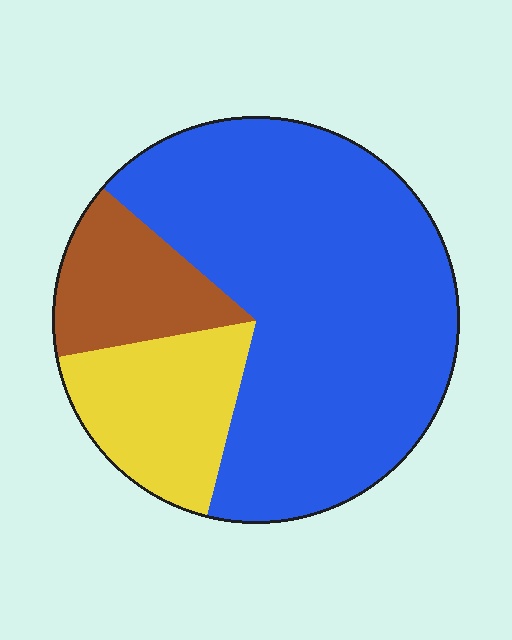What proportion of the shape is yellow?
Yellow takes up between a sixth and a third of the shape.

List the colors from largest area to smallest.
From largest to smallest: blue, yellow, brown.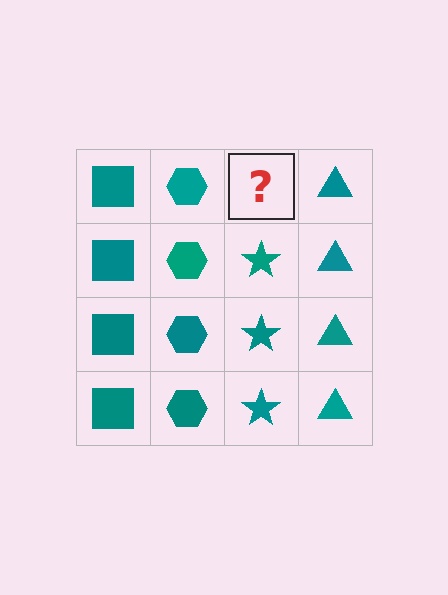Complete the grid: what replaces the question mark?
The question mark should be replaced with a teal star.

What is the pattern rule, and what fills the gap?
The rule is that each column has a consistent shape. The gap should be filled with a teal star.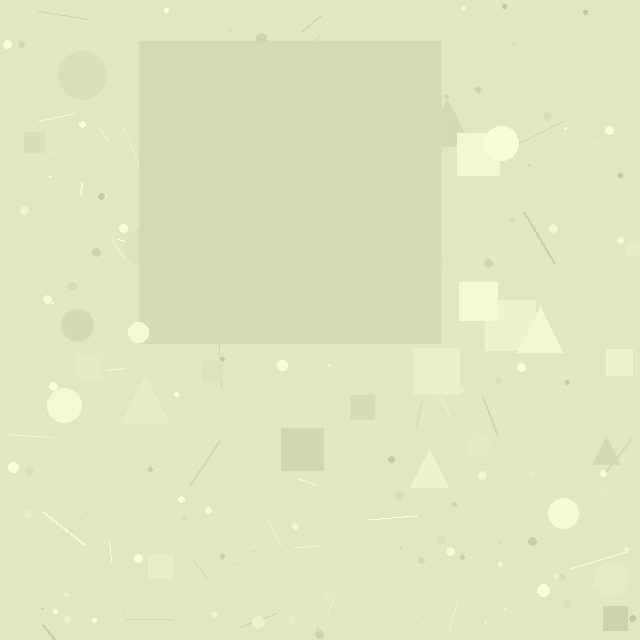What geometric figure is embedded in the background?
A square is embedded in the background.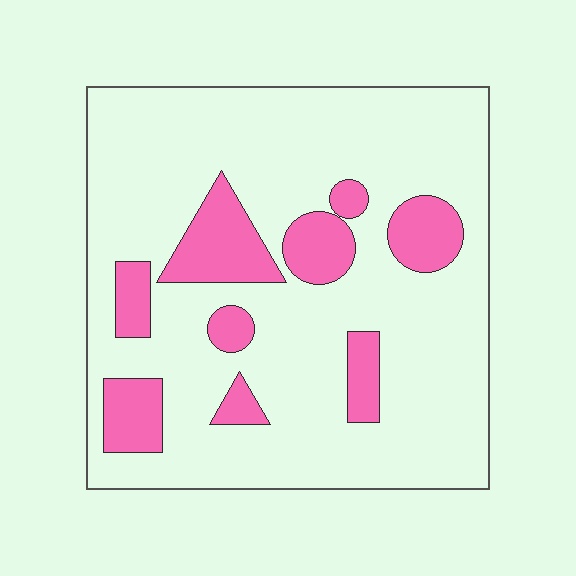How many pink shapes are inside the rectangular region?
9.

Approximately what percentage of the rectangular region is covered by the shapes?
Approximately 20%.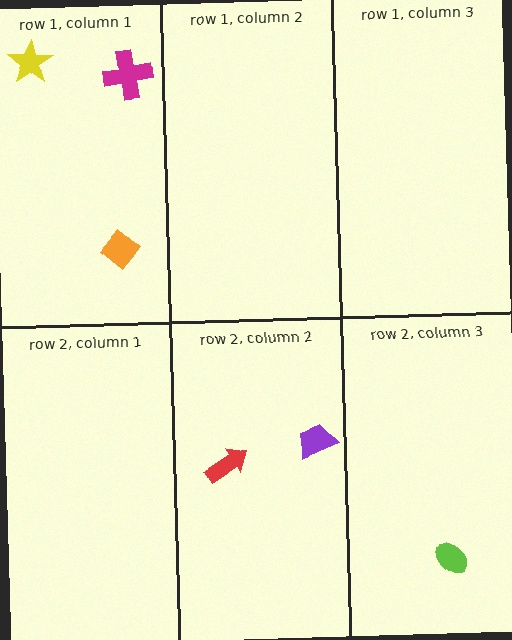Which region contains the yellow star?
The row 1, column 1 region.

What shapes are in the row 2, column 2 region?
The red arrow, the purple trapezoid.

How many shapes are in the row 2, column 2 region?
2.